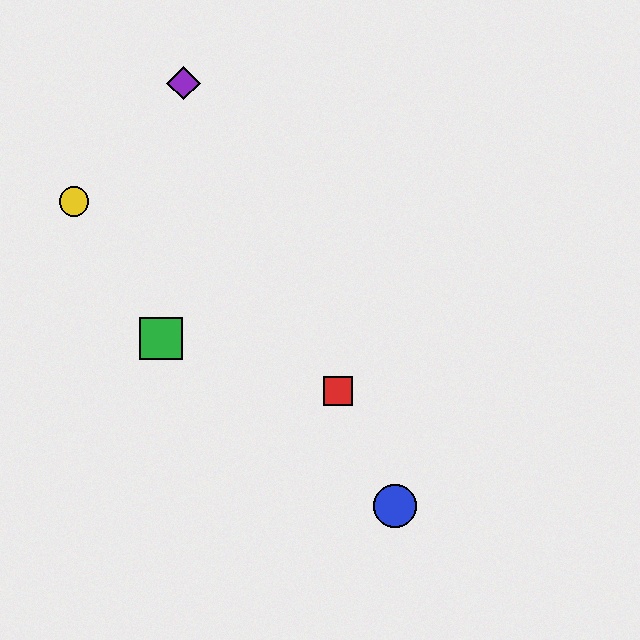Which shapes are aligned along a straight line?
The red square, the blue circle, the purple diamond are aligned along a straight line.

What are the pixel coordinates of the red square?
The red square is at (338, 391).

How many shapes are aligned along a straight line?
3 shapes (the red square, the blue circle, the purple diamond) are aligned along a straight line.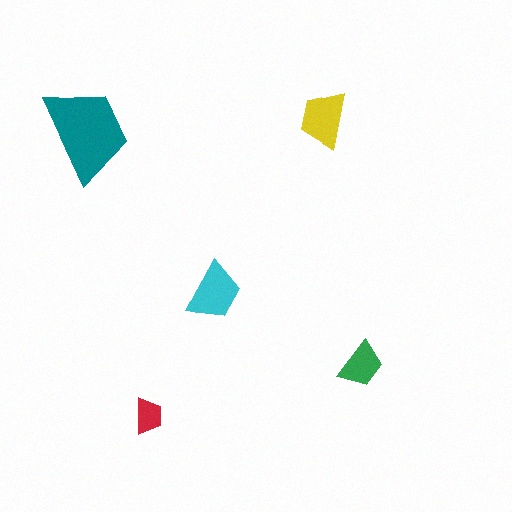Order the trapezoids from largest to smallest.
the teal one, the cyan one, the yellow one, the green one, the red one.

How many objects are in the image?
There are 5 objects in the image.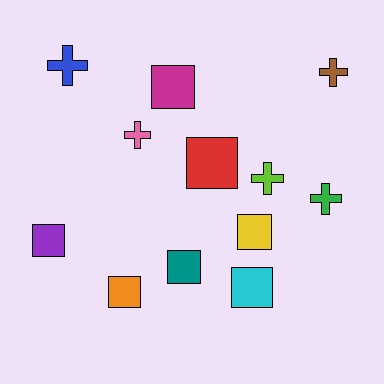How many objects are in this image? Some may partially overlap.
There are 12 objects.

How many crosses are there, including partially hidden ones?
There are 5 crosses.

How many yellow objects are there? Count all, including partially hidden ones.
There is 1 yellow object.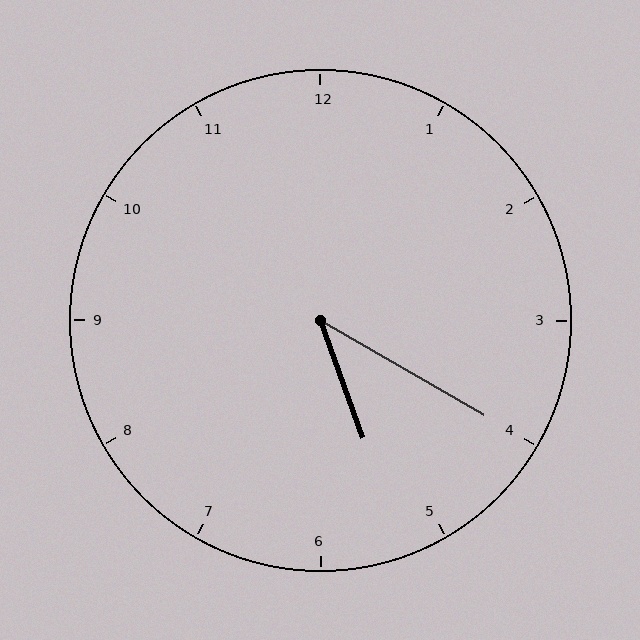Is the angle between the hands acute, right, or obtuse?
It is acute.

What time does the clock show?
5:20.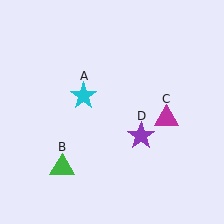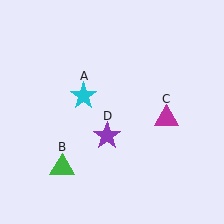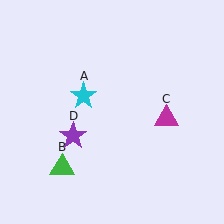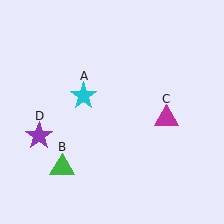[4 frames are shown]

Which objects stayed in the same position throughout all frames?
Cyan star (object A) and green triangle (object B) and magenta triangle (object C) remained stationary.